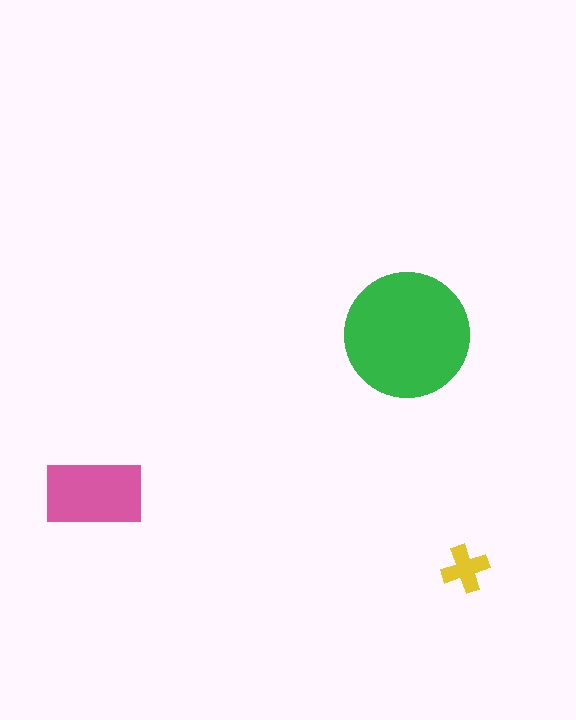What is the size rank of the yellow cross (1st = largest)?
3rd.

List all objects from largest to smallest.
The green circle, the pink rectangle, the yellow cross.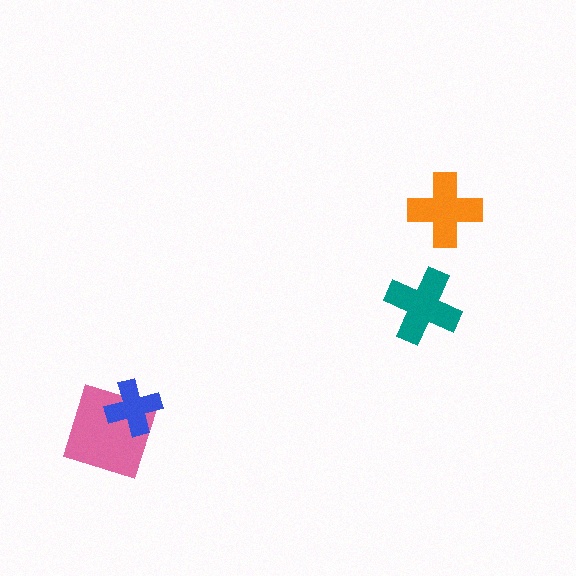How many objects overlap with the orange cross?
0 objects overlap with the orange cross.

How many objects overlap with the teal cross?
0 objects overlap with the teal cross.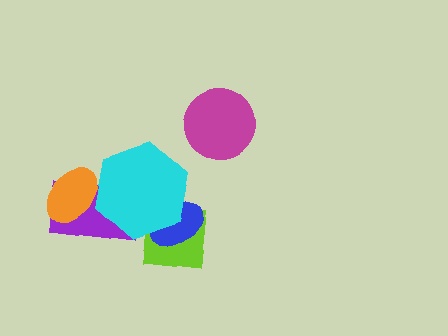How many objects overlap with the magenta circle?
0 objects overlap with the magenta circle.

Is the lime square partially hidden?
Yes, it is partially covered by another shape.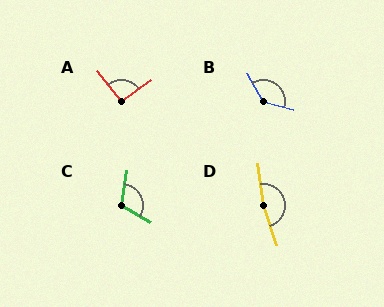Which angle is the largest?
D, at approximately 169 degrees.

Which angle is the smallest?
A, at approximately 91 degrees.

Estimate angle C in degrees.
Approximately 112 degrees.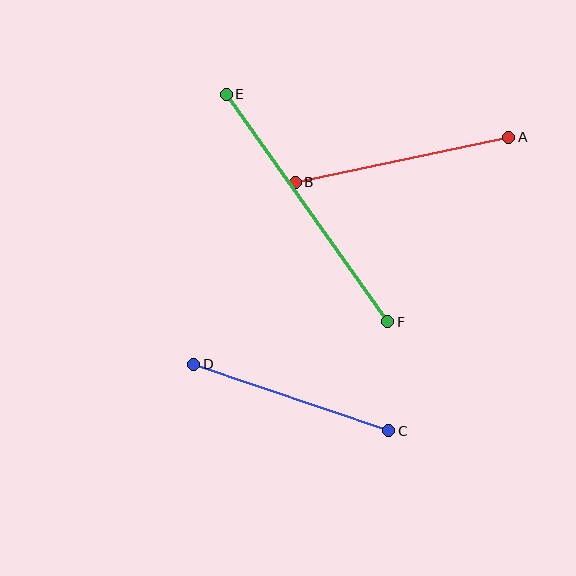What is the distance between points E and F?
The distance is approximately 279 pixels.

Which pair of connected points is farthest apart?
Points E and F are farthest apart.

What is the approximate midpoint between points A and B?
The midpoint is at approximately (402, 160) pixels.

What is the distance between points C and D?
The distance is approximately 206 pixels.